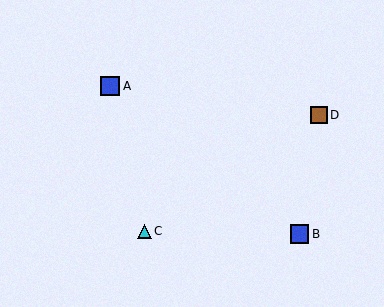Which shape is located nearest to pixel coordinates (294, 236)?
The blue square (labeled B) at (300, 234) is nearest to that location.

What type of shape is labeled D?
Shape D is a brown square.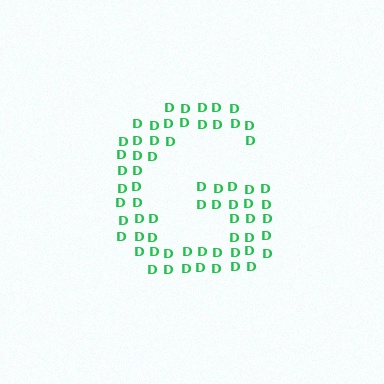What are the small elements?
The small elements are letter D's.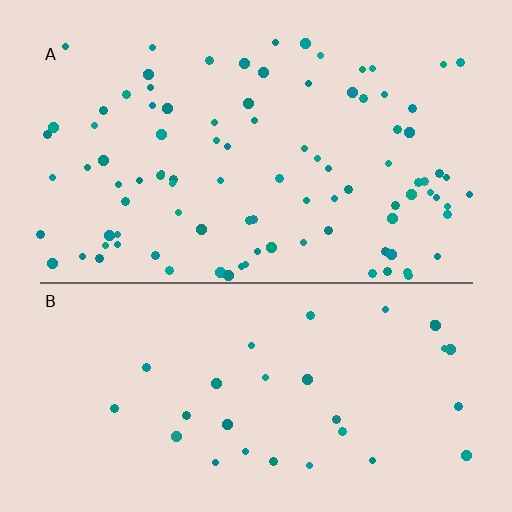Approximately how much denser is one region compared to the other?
Approximately 3.1× — region A over region B.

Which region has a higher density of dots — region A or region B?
A (the top).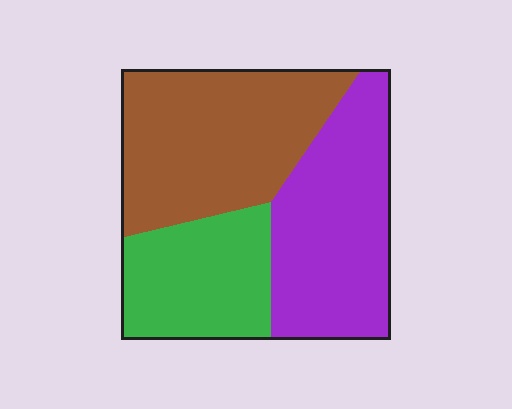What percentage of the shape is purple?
Purple takes up about three eighths (3/8) of the shape.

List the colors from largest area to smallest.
From largest to smallest: brown, purple, green.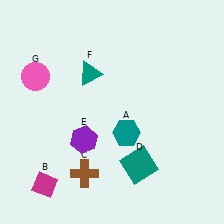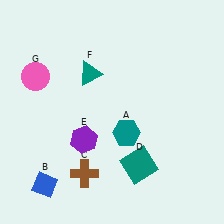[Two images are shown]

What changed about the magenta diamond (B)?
In Image 1, B is magenta. In Image 2, it changed to blue.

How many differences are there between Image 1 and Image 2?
There is 1 difference between the two images.